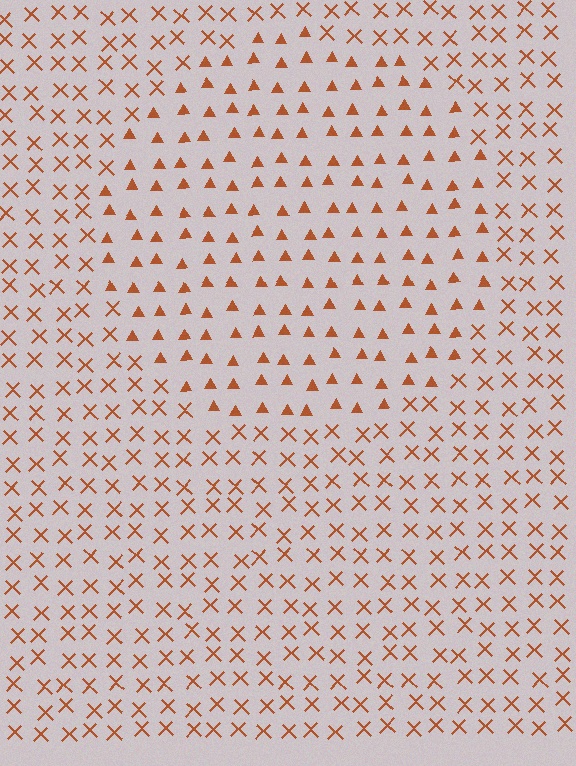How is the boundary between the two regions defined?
The boundary is defined by a change in element shape: triangles inside vs. X marks outside. All elements share the same color and spacing.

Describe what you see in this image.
The image is filled with small brown elements arranged in a uniform grid. A circle-shaped region contains triangles, while the surrounding area contains X marks. The boundary is defined purely by the change in element shape.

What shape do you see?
I see a circle.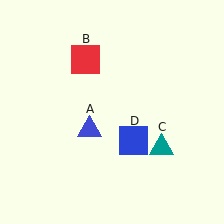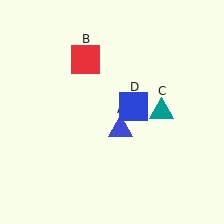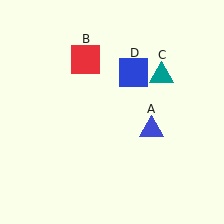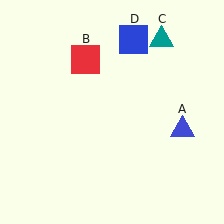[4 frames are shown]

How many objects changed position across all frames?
3 objects changed position: blue triangle (object A), teal triangle (object C), blue square (object D).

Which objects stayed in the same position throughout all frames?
Red square (object B) remained stationary.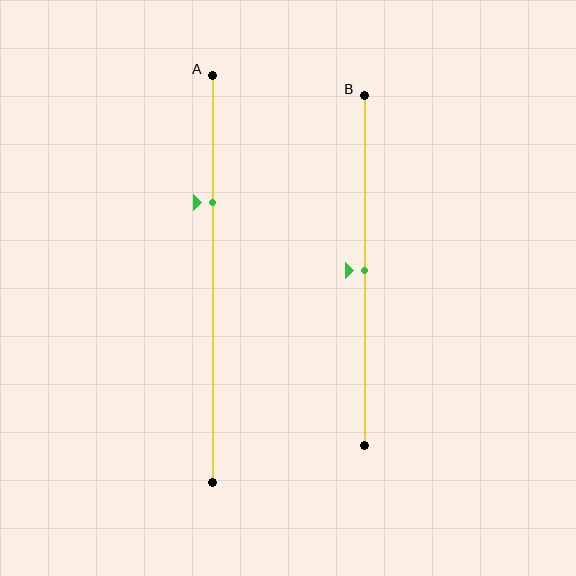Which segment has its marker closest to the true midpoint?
Segment B has its marker closest to the true midpoint.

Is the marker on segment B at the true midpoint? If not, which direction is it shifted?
Yes, the marker on segment B is at the true midpoint.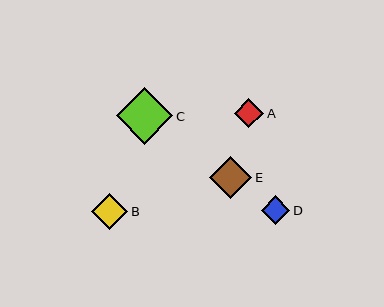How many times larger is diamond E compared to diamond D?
Diamond E is approximately 1.5 times the size of diamond D.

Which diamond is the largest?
Diamond C is the largest with a size of approximately 56 pixels.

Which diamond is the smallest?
Diamond D is the smallest with a size of approximately 29 pixels.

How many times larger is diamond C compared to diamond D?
Diamond C is approximately 2.0 times the size of diamond D.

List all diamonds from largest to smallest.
From largest to smallest: C, E, B, A, D.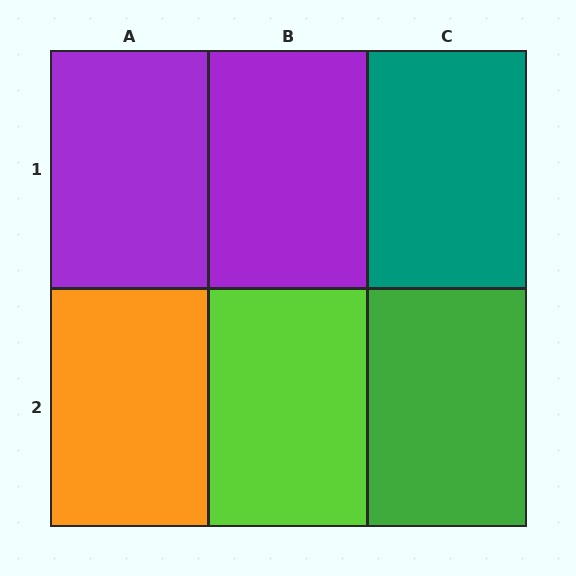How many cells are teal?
1 cell is teal.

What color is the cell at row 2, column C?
Green.